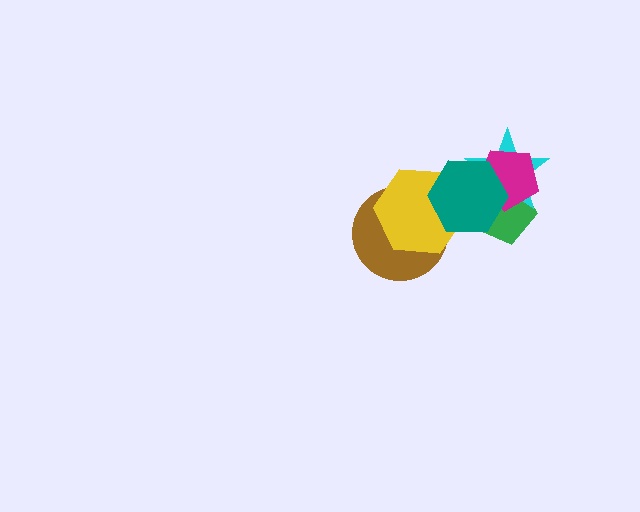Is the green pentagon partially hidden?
Yes, it is partially covered by another shape.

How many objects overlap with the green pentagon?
3 objects overlap with the green pentagon.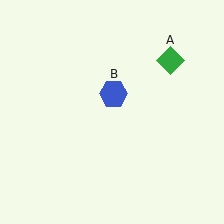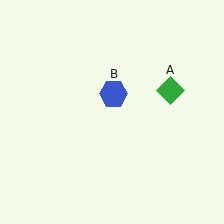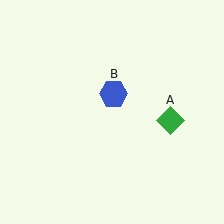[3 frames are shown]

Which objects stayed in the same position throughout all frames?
Blue hexagon (object B) remained stationary.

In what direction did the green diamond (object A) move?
The green diamond (object A) moved down.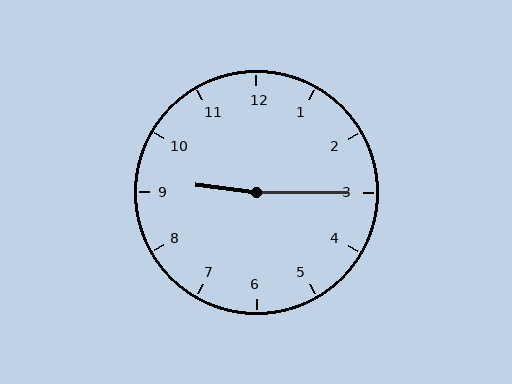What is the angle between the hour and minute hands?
Approximately 172 degrees.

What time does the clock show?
9:15.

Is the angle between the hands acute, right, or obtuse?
It is obtuse.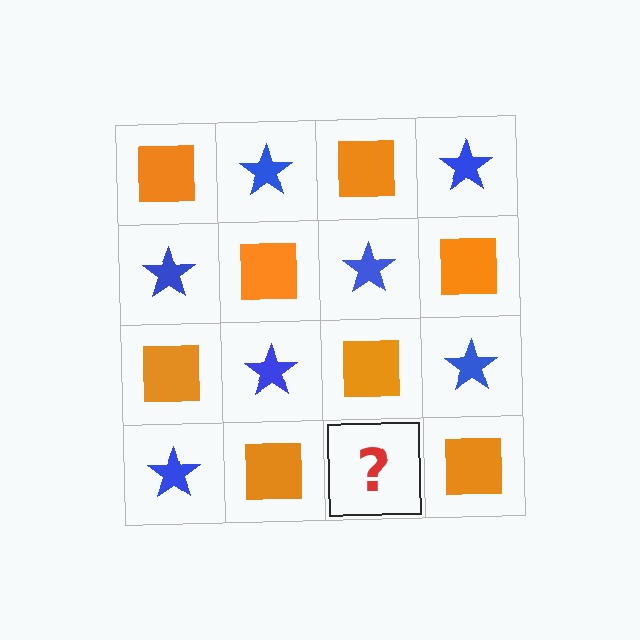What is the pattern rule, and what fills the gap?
The rule is that it alternates orange square and blue star in a checkerboard pattern. The gap should be filled with a blue star.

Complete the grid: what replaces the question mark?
The question mark should be replaced with a blue star.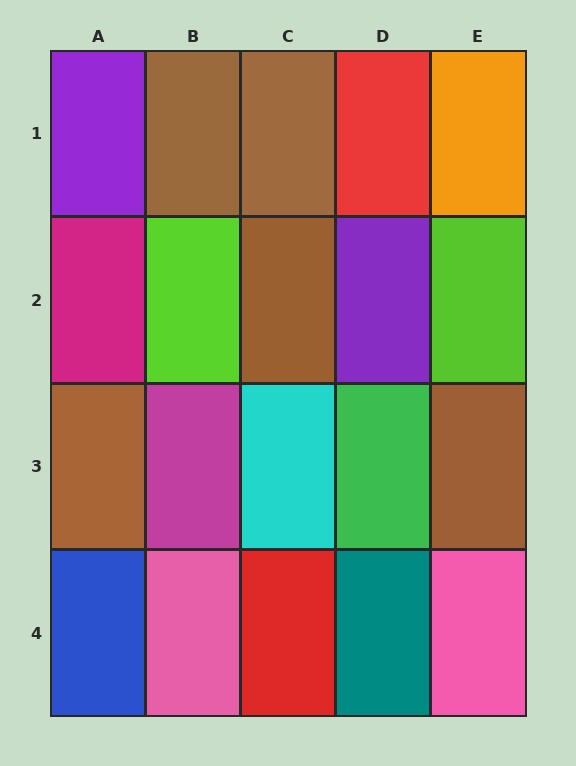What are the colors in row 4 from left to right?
Blue, pink, red, teal, pink.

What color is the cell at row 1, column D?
Red.